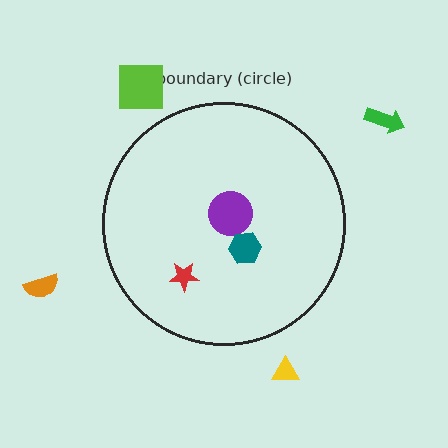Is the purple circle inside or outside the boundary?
Inside.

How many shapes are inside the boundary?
3 inside, 4 outside.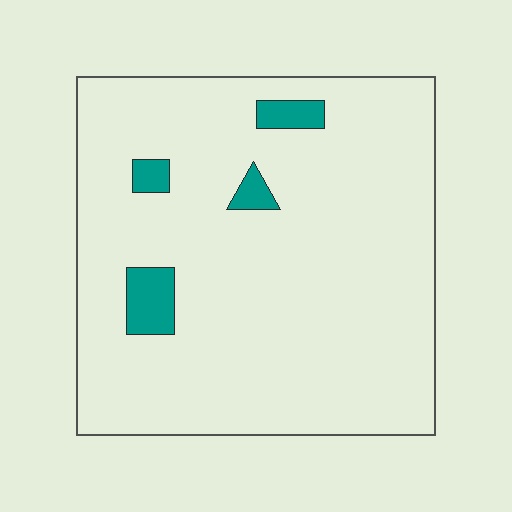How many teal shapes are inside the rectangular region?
4.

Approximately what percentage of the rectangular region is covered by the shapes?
Approximately 5%.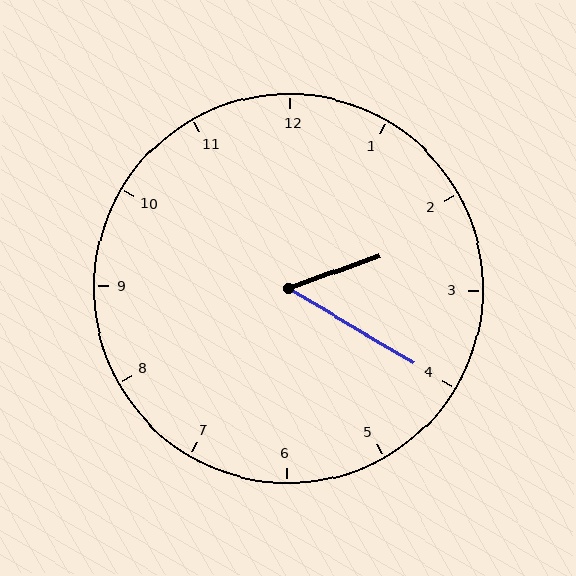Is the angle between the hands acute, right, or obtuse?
It is acute.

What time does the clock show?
2:20.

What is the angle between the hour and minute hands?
Approximately 50 degrees.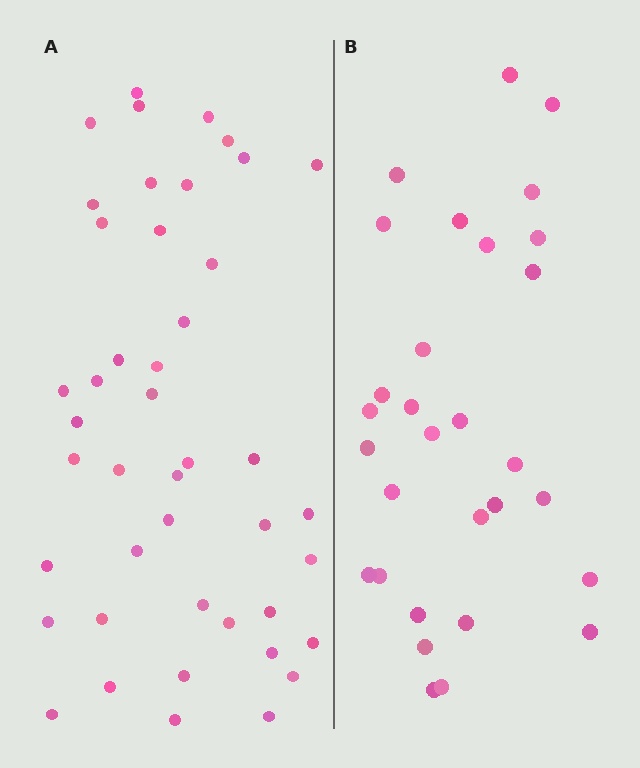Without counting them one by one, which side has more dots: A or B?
Region A (the left region) has more dots.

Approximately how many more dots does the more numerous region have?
Region A has approximately 15 more dots than region B.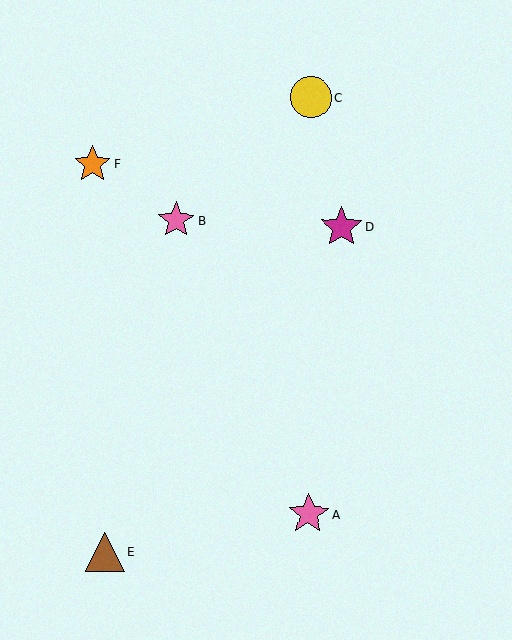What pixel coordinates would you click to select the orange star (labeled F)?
Click at (93, 164) to select the orange star F.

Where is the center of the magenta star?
The center of the magenta star is at (341, 227).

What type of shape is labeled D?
Shape D is a magenta star.